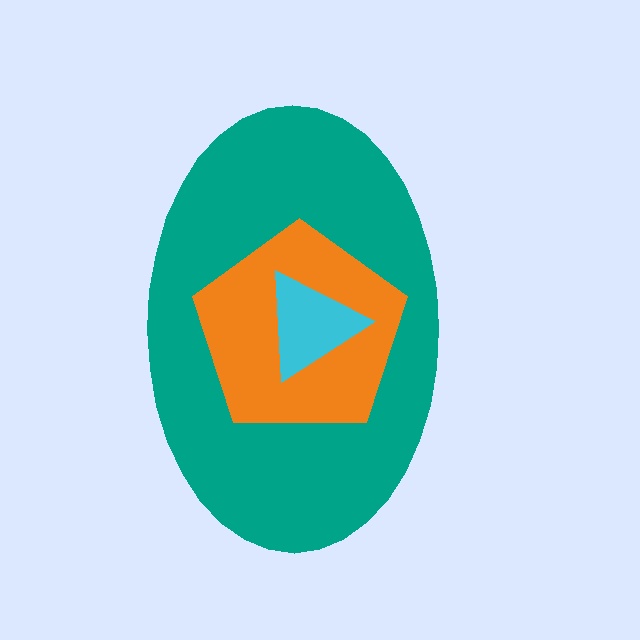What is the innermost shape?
The cyan triangle.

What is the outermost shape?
The teal ellipse.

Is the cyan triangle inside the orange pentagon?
Yes.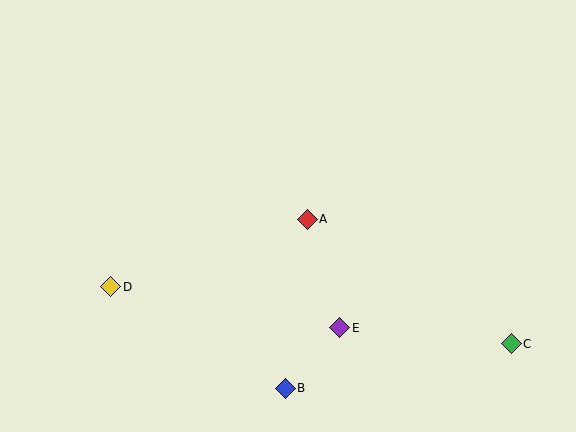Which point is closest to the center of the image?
Point A at (307, 219) is closest to the center.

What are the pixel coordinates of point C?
Point C is at (511, 344).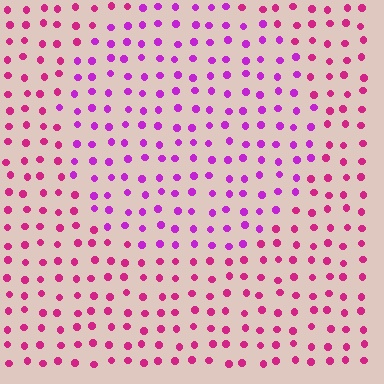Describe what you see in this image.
The image is filled with small magenta elements in a uniform arrangement. A circle-shaped region is visible where the elements are tinted to a slightly different hue, forming a subtle color boundary.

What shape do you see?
I see a circle.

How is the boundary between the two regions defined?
The boundary is defined purely by a slight shift in hue (about 32 degrees). Spacing, size, and orientation are identical on both sides.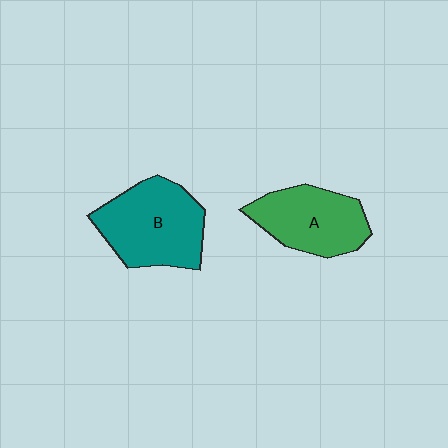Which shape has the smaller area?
Shape A (green).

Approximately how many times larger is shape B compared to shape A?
Approximately 1.2 times.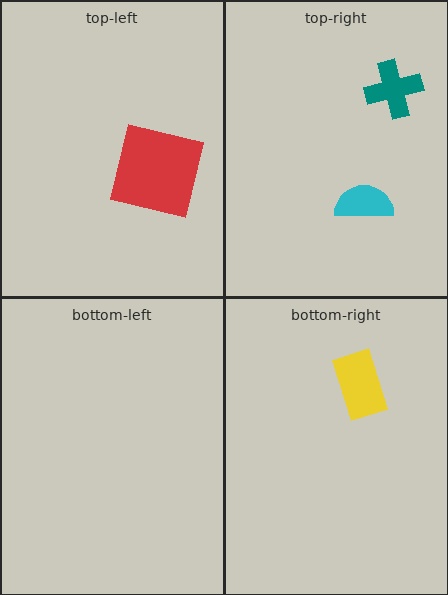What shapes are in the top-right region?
The teal cross, the cyan semicircle.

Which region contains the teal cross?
The top-right region.